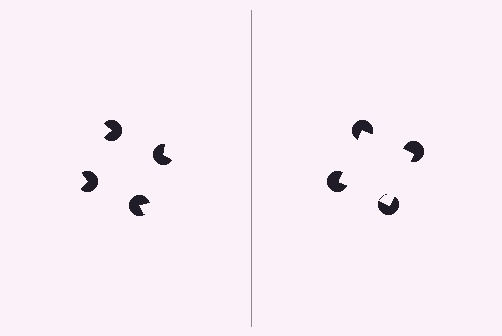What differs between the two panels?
The pac-man discs are positioned identically on both sides; only the wedge orientations differ. On the right they align to a square; on the left they are misaligned.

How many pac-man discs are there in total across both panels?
8 — 4 on each side.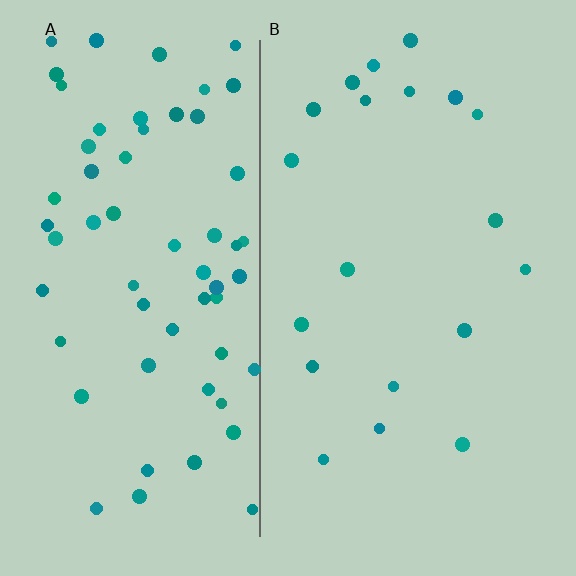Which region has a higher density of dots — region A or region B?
A (the left).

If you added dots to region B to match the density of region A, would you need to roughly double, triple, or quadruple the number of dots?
Approximately triple.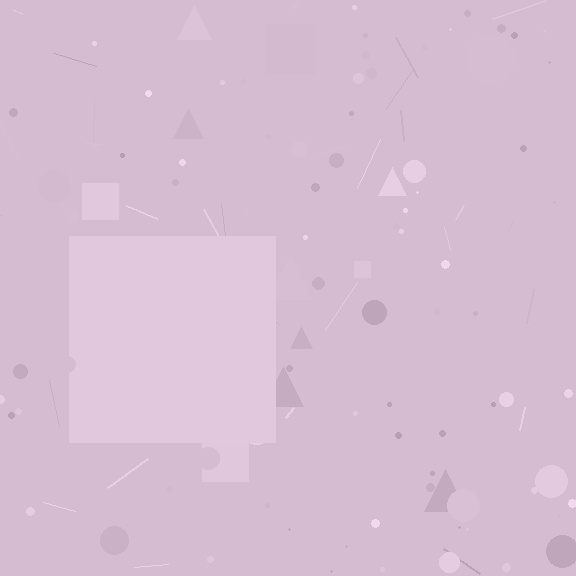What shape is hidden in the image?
A square is hidden in the image.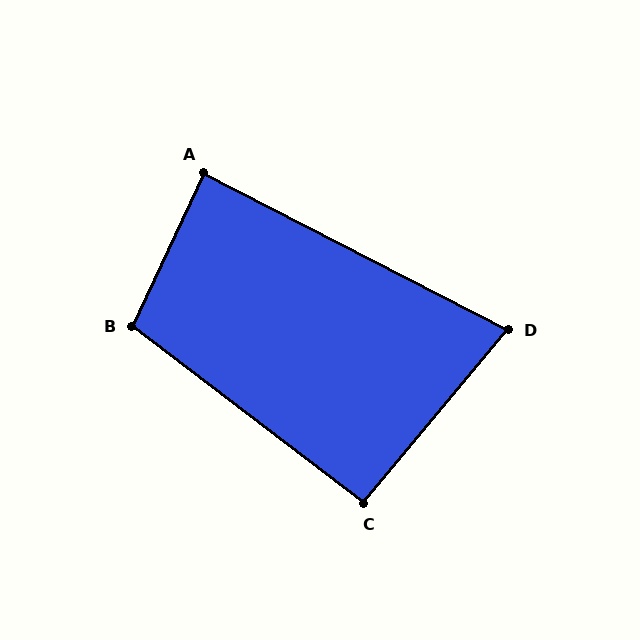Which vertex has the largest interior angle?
B, at approximately 102 degrees.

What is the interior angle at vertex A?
Approximately 88 degrees (approximately right).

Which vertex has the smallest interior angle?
D, at approximately 78 degrees.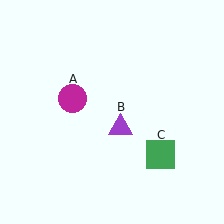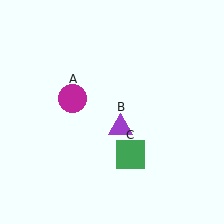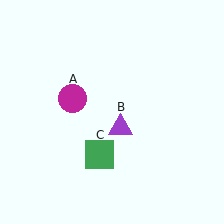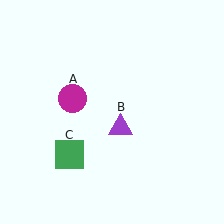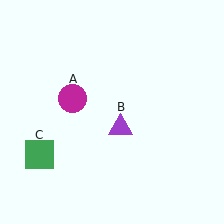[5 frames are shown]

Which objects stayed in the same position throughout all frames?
Magenta circle (object A) and purple triangle (object B) remained stationary.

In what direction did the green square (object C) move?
The green square (object C) moved left.